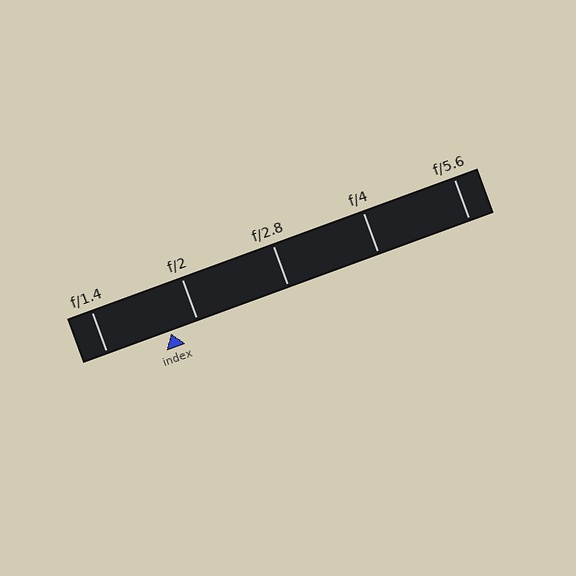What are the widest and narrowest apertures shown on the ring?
The widest aperture shown is f/1.4 and the narrowest is f/5.6.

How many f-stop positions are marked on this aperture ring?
There are 5 f-stop positions marked.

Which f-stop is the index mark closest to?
The index mark is closest to f/2.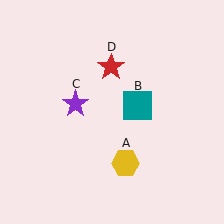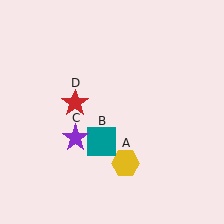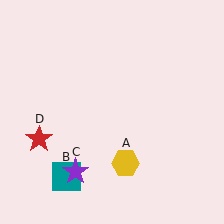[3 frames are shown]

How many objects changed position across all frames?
3 objects changed position: teal square (object B), purple star (object C), red star (object D).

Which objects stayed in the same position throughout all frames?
Yellow hexagon (object A) remained stationary.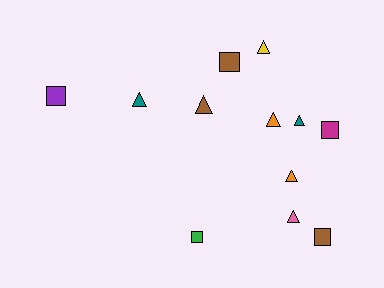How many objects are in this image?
There are 12 objects.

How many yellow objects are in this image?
There is 1 yellow object.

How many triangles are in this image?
There are 7 triangles.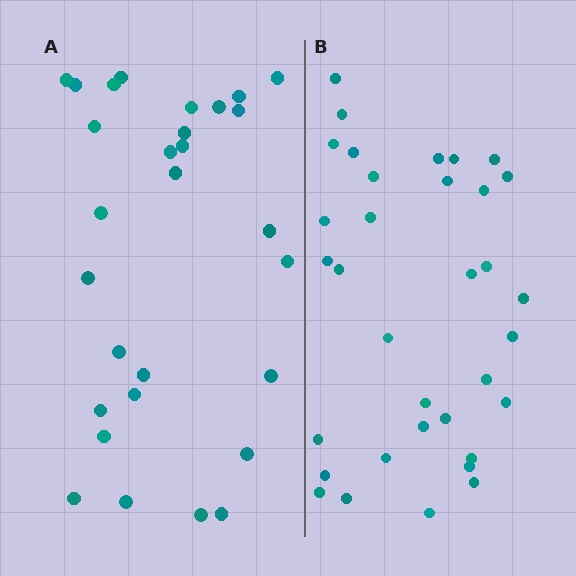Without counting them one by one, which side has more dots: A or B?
Region B (the right region) has more dots.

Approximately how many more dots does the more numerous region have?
Region B has about 5 more dots than region A.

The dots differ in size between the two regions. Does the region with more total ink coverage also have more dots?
No. Region A has more total ink coverage because its dots are larger, but region B actually contains more individual dots. Total area can be misleading — the number of items is what matters here.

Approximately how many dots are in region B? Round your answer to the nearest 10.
About 30 dots. (The exact count is 34, which rounds to 30.)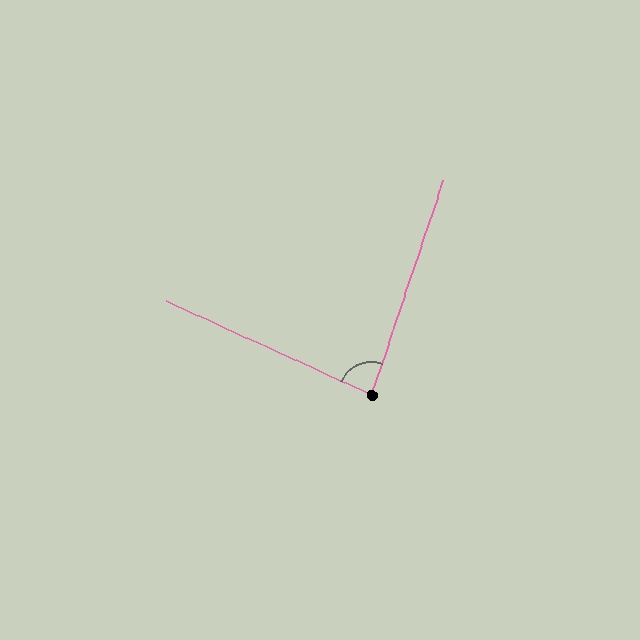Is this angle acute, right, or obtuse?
It is acute.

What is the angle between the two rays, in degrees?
Approximately 84 degrees.